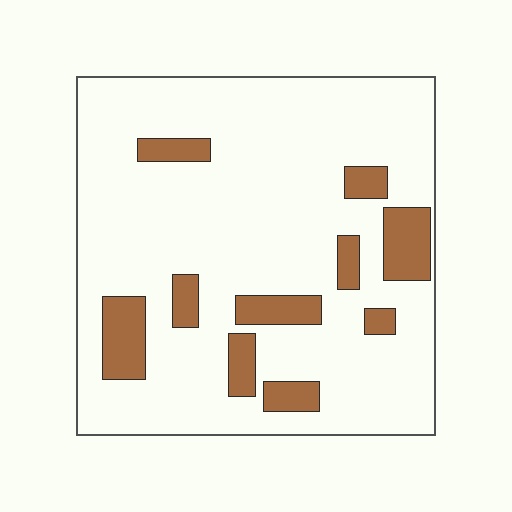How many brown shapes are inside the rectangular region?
10.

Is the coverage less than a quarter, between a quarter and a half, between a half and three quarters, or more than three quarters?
Less than a quarter.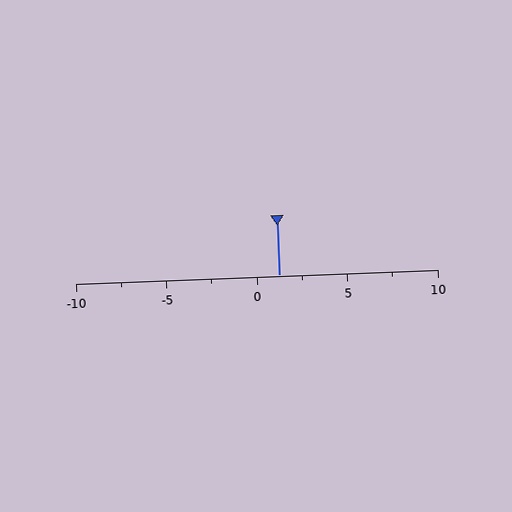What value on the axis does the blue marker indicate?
The marker indicates approximately 1.2.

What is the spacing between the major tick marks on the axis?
The major ticks are spaced 5 apart.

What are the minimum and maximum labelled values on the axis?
The axis runs from -10 to 10.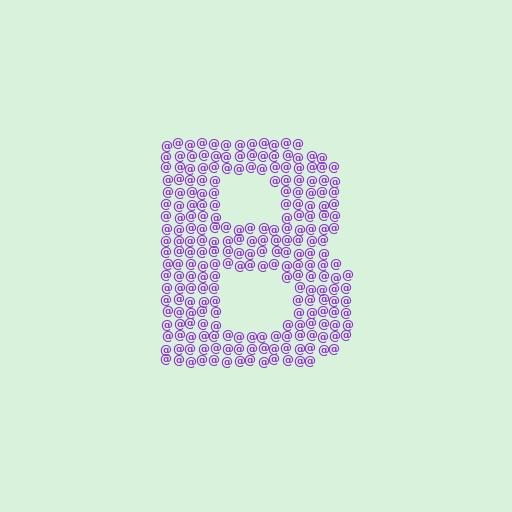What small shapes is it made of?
It is made of small at signs.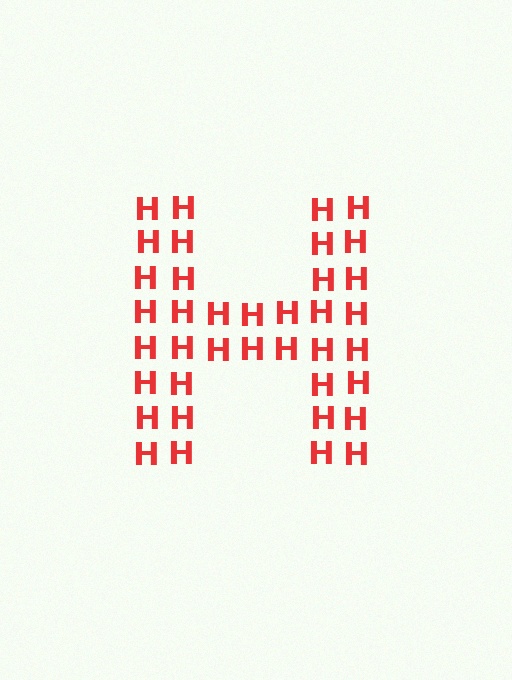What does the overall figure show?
The overall figure shows the letter H.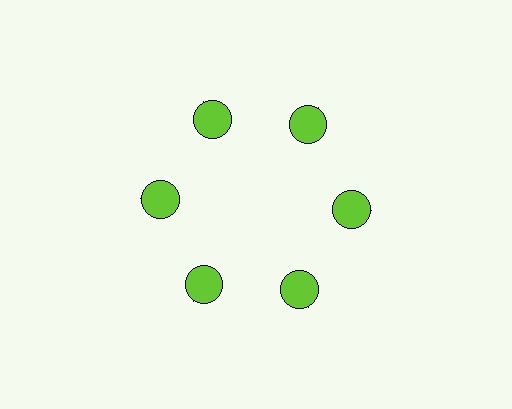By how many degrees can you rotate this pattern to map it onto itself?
The pattern maps onto itself every 60 degrees of rotation.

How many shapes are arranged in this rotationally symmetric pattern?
There are 12 shapes, arranged in 6 groups of 2.